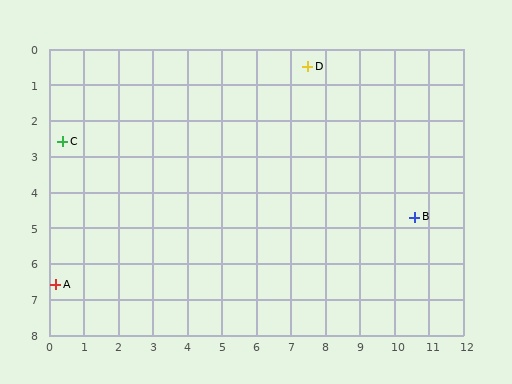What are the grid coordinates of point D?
Point D is at approximately (7.5, 0.5).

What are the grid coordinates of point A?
Point A is at approximately (0.2, 6.6).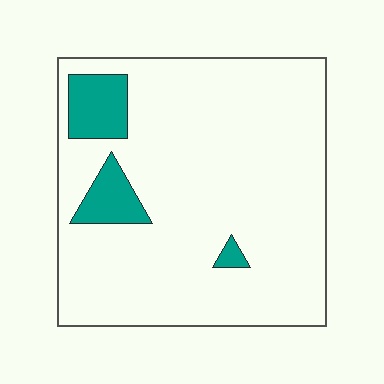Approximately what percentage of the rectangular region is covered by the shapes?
Approximately 10%.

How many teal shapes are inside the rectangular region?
3.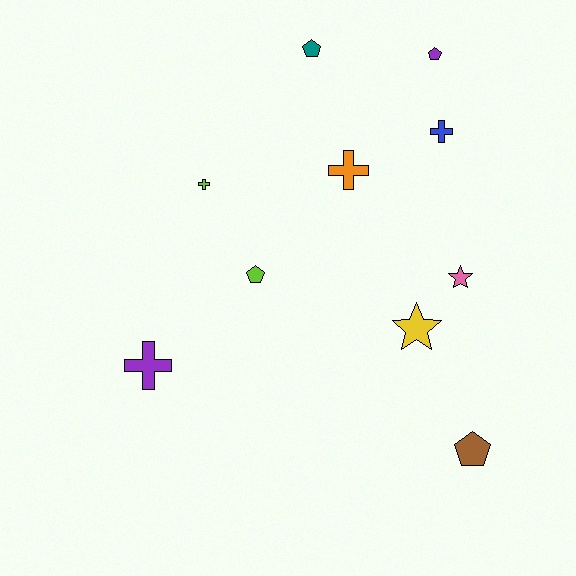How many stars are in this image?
There are 2 stars.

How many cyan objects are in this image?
There are no cyan objects.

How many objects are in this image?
There are 10 objects.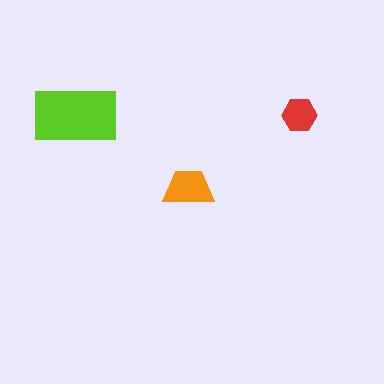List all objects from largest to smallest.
The lime rectangle, the orange trapezoid, the red hexagon.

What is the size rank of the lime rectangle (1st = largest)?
1st.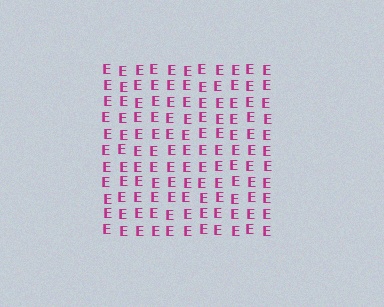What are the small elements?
The small elements are letter E's.